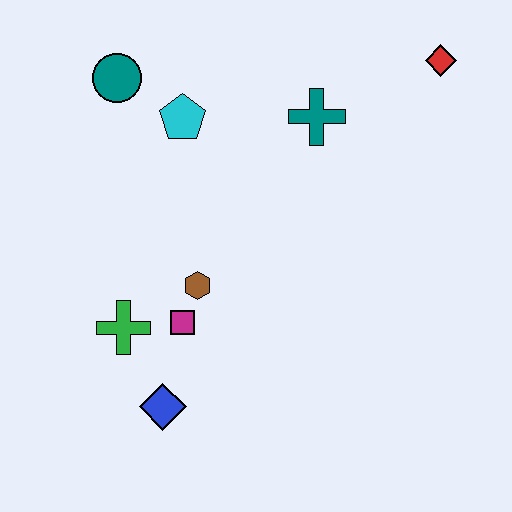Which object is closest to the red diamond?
The teal cross is closest to the red diamond.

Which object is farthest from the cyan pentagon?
The blue diamond is farthest from the cyan pentagon.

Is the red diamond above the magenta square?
Yes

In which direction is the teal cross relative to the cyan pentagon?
The teal cross is to the right of the cyan pentagon.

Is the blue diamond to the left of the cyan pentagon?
Yes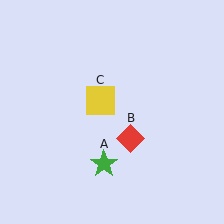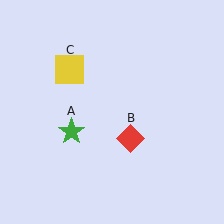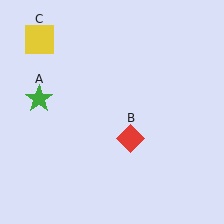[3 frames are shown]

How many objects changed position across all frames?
2 objects changed position: green star (object A), yellow square (object C).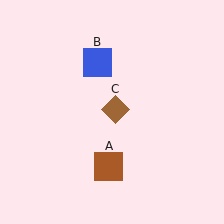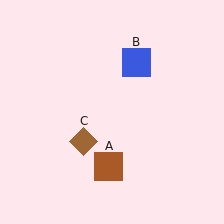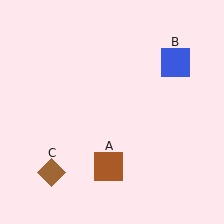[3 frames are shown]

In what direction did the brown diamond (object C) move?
The brown diamond (object C) moved down and to the left.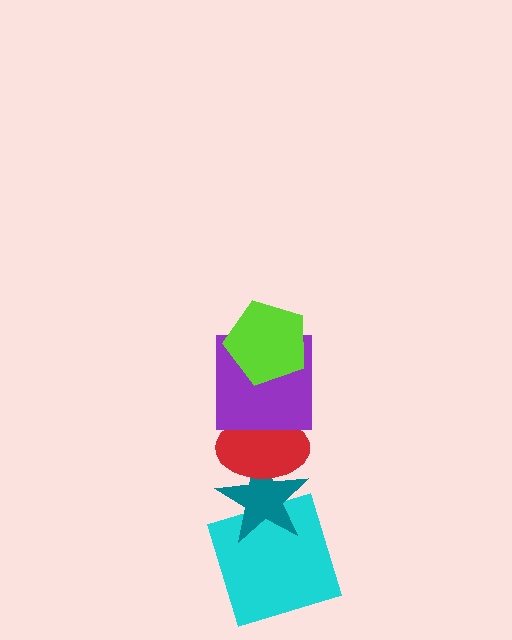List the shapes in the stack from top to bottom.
From top to bottom: the lime pentagon, the purple square, the red ellipse, the teal star, the cyan square.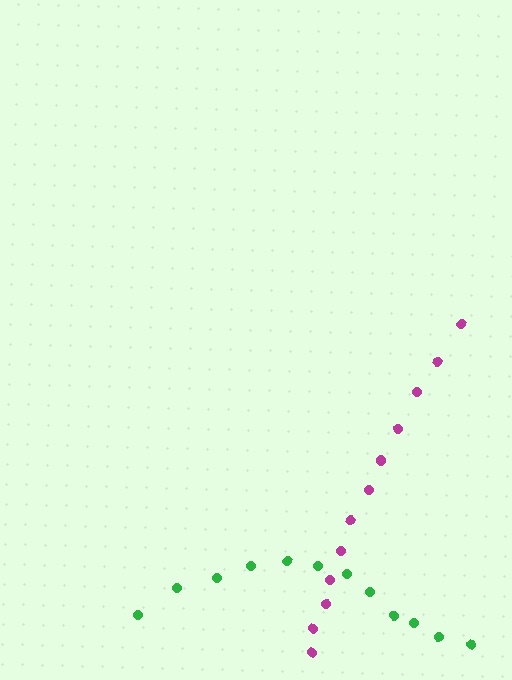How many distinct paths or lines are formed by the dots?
There are 2 distinct paths.